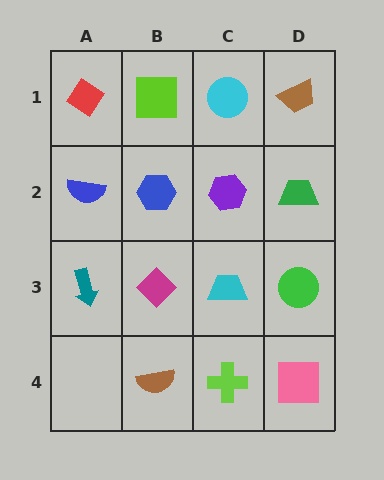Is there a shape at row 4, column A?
No, that cell is empty.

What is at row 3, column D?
A green circle.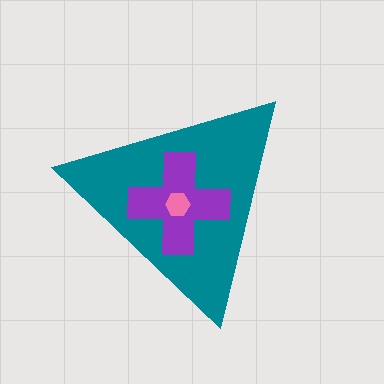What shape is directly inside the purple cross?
The pink hexagon.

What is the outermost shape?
The teal triangle.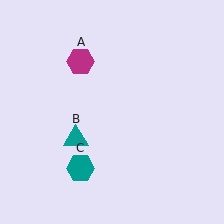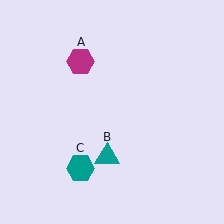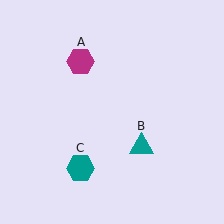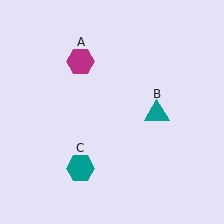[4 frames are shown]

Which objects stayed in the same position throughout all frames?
Magenta hexagon (object A) and teal hexagon (object C) remained stationary.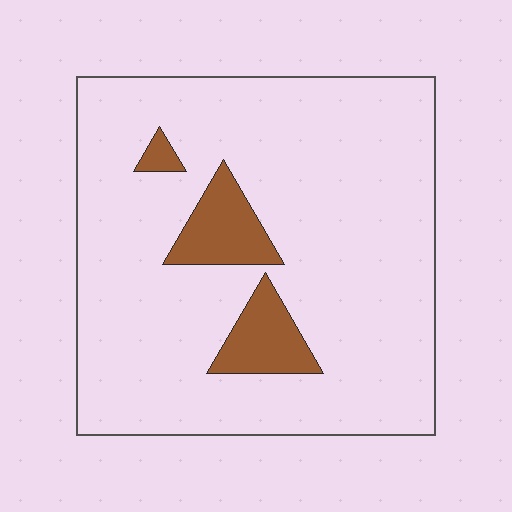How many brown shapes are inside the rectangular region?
3.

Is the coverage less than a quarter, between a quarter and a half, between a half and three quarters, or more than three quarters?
Less than a quarter.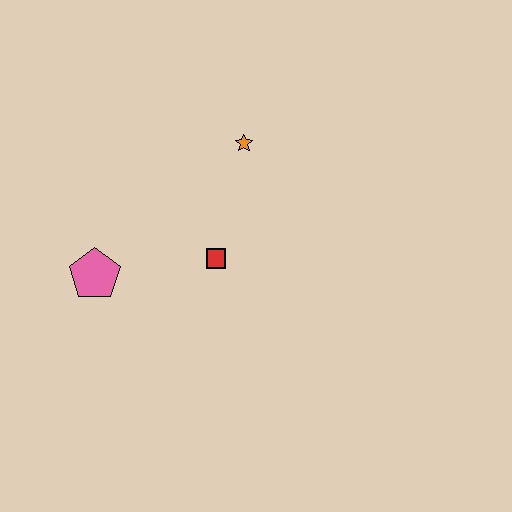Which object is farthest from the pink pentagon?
The orange star is farthest from the pink pentagon.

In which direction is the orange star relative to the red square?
The orange star is above the red square.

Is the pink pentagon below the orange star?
Yes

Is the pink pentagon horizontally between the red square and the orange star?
No